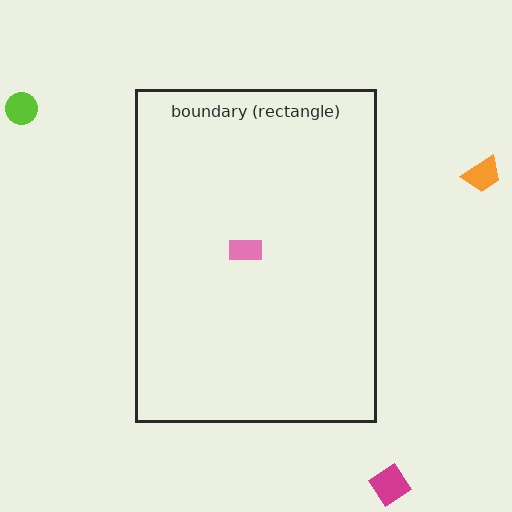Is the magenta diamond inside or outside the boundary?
Outside.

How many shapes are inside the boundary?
1 inside, 3 outside.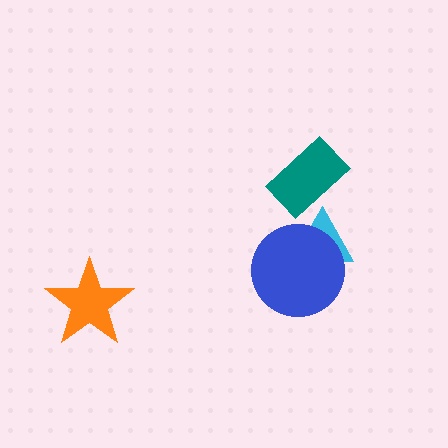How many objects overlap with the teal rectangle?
0 objects overlap with the teal rectangle.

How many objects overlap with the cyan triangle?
1 object overlaps with the cyan triangle.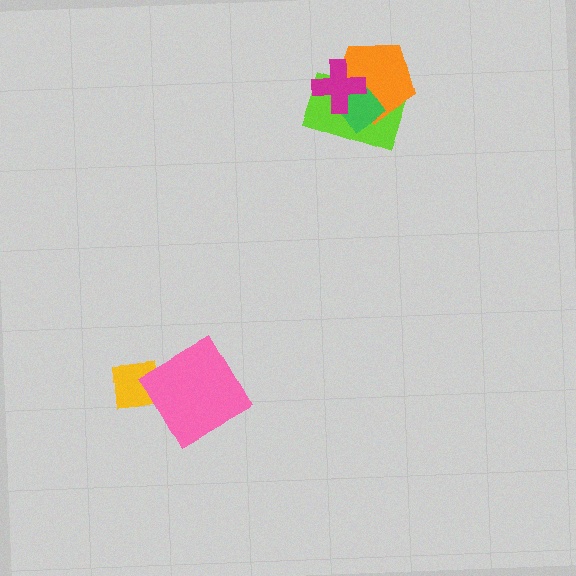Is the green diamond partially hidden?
Yes, it is partially covered by another shape.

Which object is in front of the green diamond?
The magenta cross is in front of the green diamond.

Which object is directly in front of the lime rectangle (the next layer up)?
The orange pentagon is directly in front of the lime rectangle.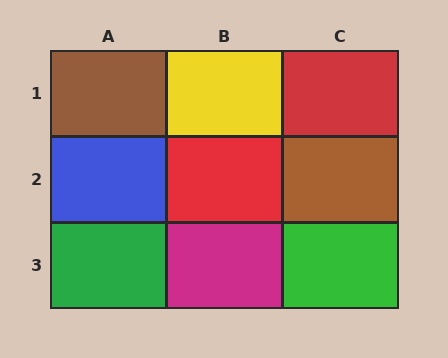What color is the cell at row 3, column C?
Green.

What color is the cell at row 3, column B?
Magenta.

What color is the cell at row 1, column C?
Red.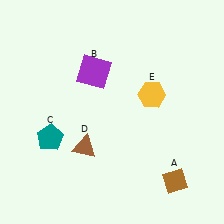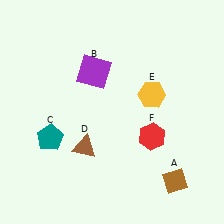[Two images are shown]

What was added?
A red hexagon (F) was added in Image 2.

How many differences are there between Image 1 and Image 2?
There is 1 difference between the two images.